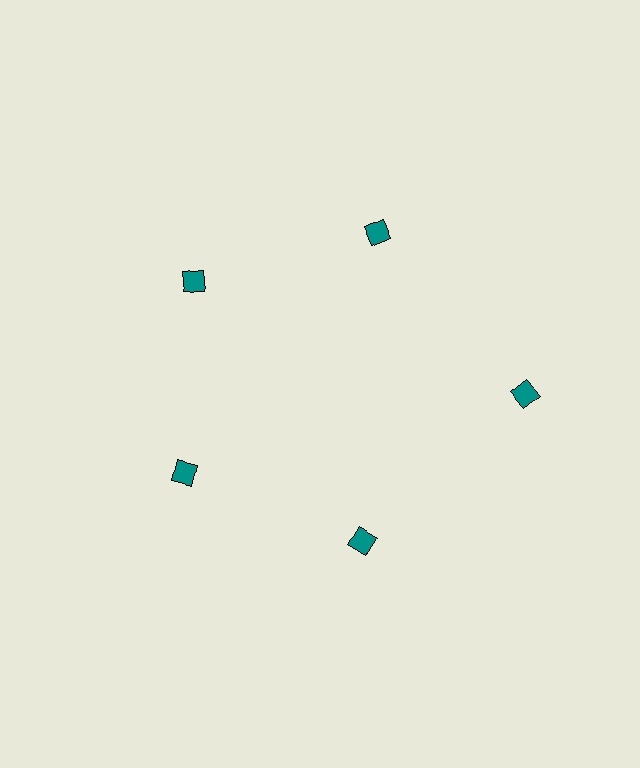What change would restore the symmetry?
The symmetry would be restored by moving it inward, back onto the ring so that all 5 squares sit at equal angles and equal distance from the center.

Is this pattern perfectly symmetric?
No. The 5 teal squares are arranged in a ring, but one element near the 3 o'clock position is pushed outward from the center, breaking the 5-fold rotational symmetry.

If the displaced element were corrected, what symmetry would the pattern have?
It would have 5-fold rotational symmetry — the pattern would map onto itself every 72 degrees.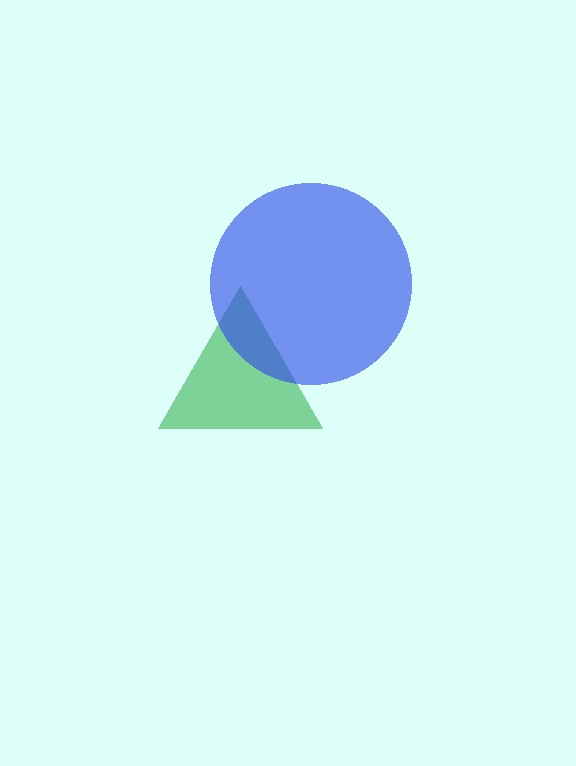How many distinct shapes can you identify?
There are 2 distinct shapes: a green triangle, a blue circle.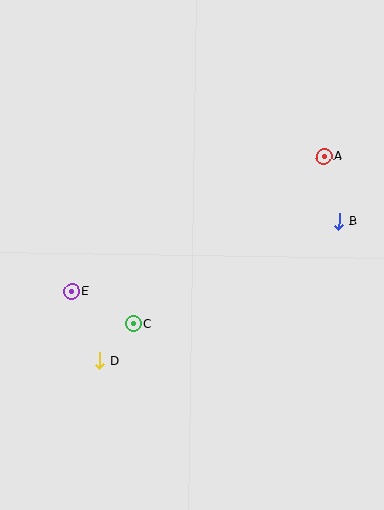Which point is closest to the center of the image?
Point C at (133, 324) is closest to the center.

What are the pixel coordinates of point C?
Point C is at (133, 324).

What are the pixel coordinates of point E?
Point E is at (71, 291).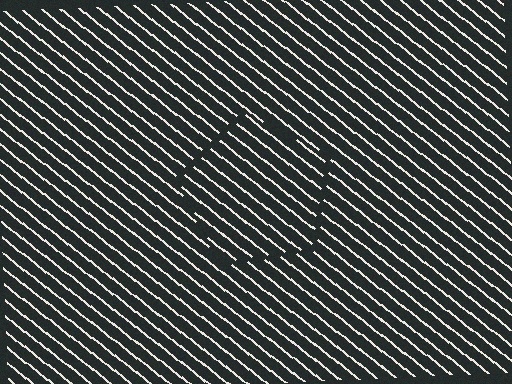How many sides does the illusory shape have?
5 sides — the line-ends trace a pentagon.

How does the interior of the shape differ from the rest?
The interior of the shape contains the same grating, shifted by half a period — the contour is defined by the phase discontinuity where line-ends from the inner and outer gratings abut.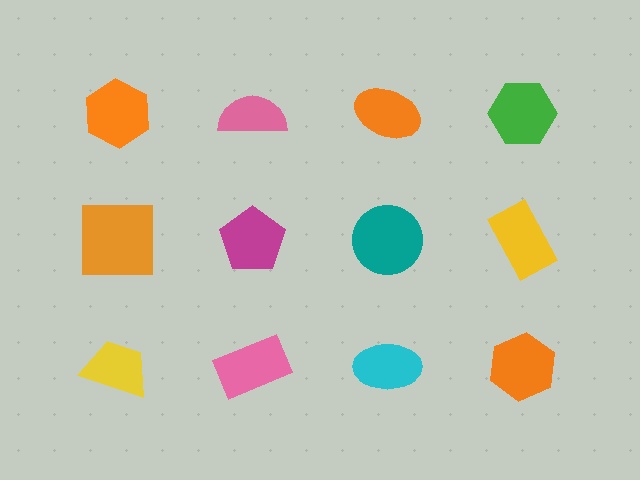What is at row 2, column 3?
A teal circle.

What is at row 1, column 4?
A green hexagon.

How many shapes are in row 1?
4 shapes.